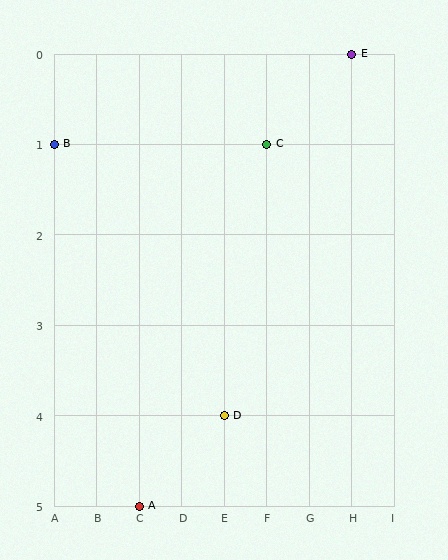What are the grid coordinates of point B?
Point B is at grid coordinates (A, 1).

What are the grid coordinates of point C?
Point C is at grid coordinates (F, 1).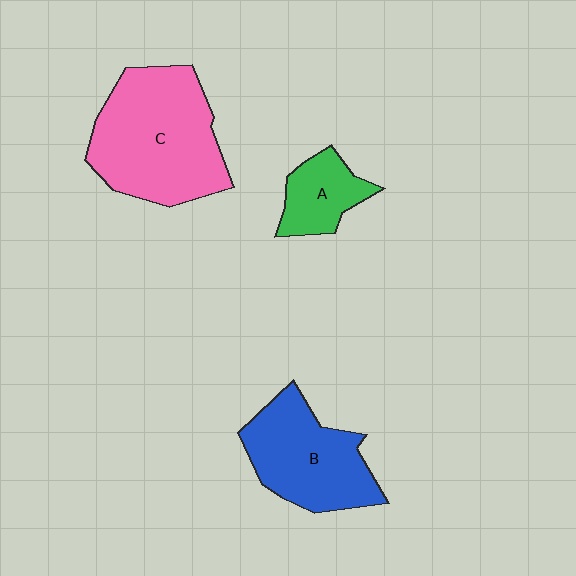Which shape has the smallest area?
Shape A (green).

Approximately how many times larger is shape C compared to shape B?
Approximately 1.4 times.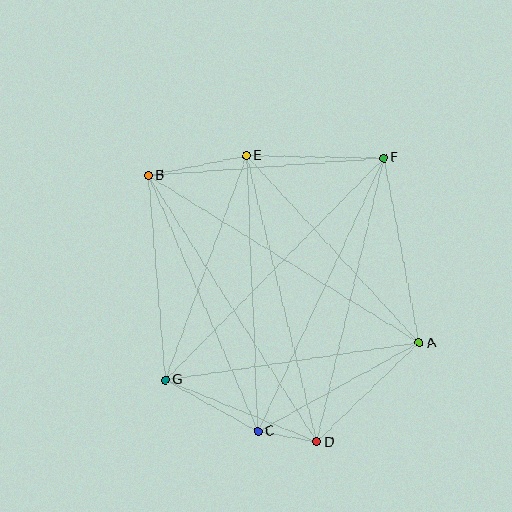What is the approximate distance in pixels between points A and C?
The distance between A and C is approximately 184 pixels.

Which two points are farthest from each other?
Points A and B are farthest from each other.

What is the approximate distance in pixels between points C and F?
The distance between C and F is approximately 301 pixels.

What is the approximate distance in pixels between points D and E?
The distance between D and E is approximately 295 pixels.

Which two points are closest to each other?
Points C and D are closest to each other.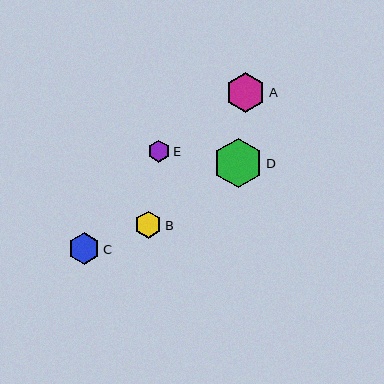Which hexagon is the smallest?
Hexagon E is the smallest with a size of approximately 22 pixels.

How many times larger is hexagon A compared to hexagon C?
Hexagon A is approximately 1.2 times the size of hexagon C.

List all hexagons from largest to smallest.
From largest to smallest: D, A, C, B, E.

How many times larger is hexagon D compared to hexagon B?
Hexagon D is approximately 1.8 times the size of hexagon B.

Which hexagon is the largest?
Hexagon D is the largest with a size of approximately 49 pixels.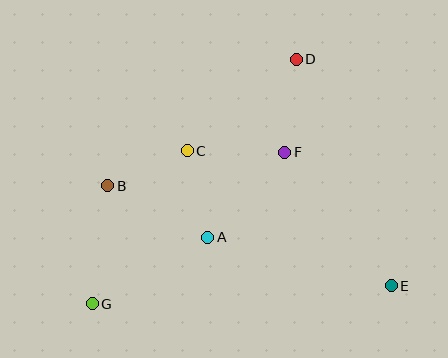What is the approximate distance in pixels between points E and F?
The distance between E and F is approximately 171 pixels.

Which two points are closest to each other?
Points B and C are closest to each other.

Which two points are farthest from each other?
Points D and G are farthest from each other.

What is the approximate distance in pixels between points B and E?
The distance between B and E is approximately 301 pixels.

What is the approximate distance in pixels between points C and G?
The distance between C and G is approximately 180 pixels.